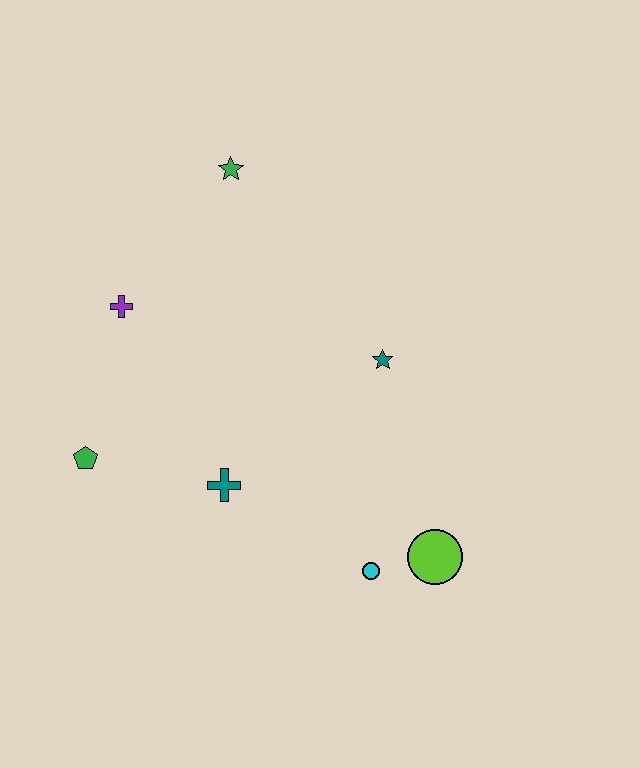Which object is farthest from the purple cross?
The lime circle is farthest from the purple cross.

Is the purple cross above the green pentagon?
Yes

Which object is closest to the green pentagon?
The teal cross is closest to the green pentagon.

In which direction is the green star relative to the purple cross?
The green star is above the purple cross.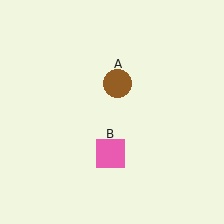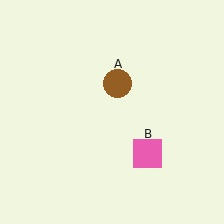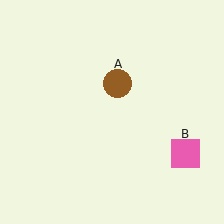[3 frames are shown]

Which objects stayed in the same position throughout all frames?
Brown circle (object A) remained stationary.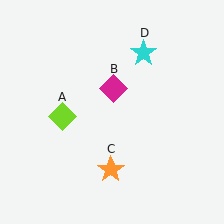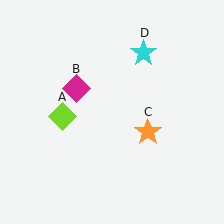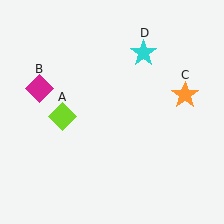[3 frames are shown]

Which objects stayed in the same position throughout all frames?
Lime diamond (object A) and cyan star (object D) remained stationary.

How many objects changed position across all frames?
2 objects changed position: magenta diamond (object B), orange star (object C).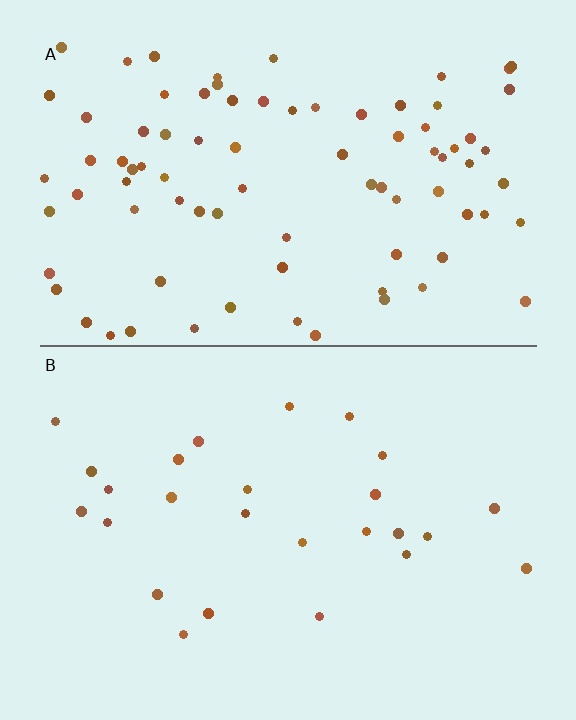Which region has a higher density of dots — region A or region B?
A (the top).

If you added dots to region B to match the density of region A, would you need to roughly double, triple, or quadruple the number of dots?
Approximately triple.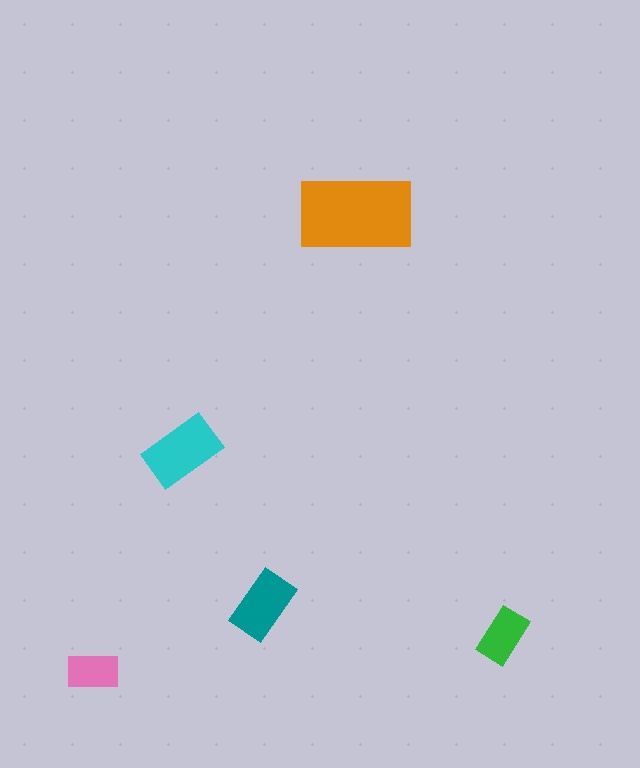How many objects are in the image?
There are 5 objects in the image.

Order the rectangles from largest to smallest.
the orange one, the cyan one, the teal one, the green one, the pink one.